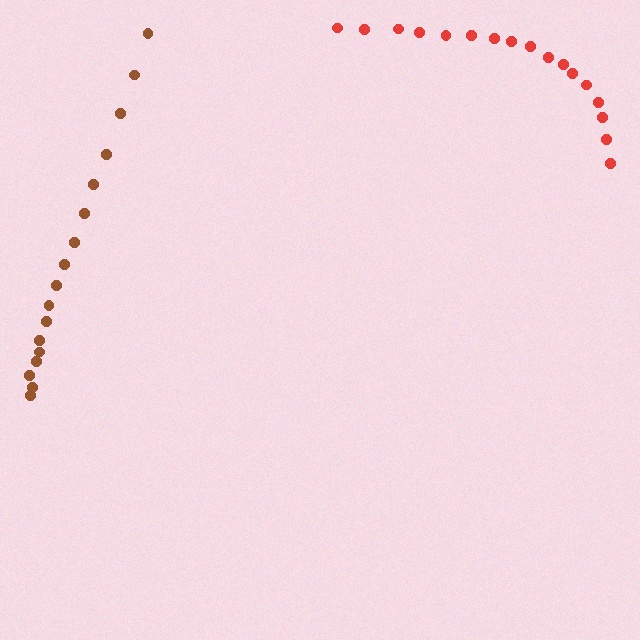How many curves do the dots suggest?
There are 2 distinct paths.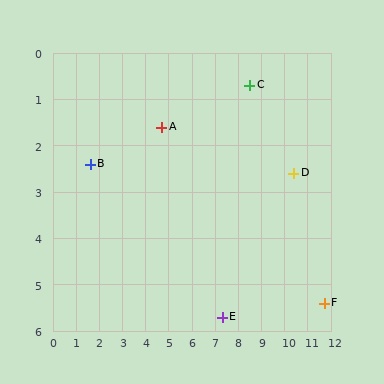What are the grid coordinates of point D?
Point D is at approximately (10.4, 2.6).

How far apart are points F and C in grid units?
Points F and C are about 5.7 grid units apart.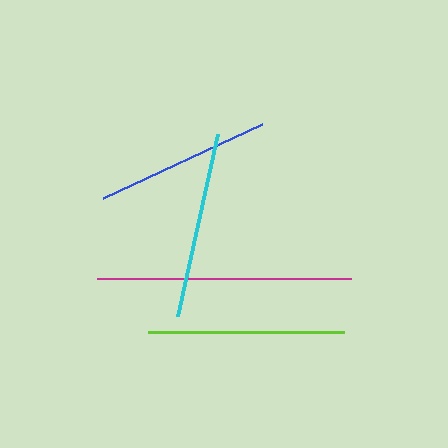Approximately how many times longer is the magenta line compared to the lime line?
The magenta line is approximately 1.3 times the length of the lime line.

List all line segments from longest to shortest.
From longest to shortest: magenta, lime, cyan, blue.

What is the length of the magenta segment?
The magenta segment is approximately 254 pixels long.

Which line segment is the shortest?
The blue line is the shortest at approximately 175 pixels.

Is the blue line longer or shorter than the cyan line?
The cyan line is longer than the blue line.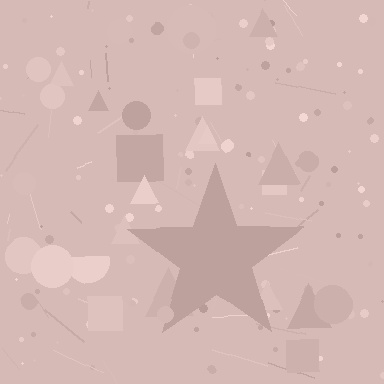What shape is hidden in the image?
A star is hidden in the image.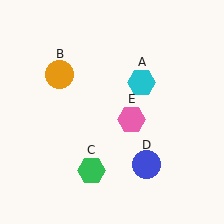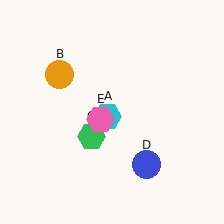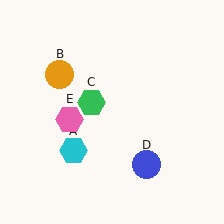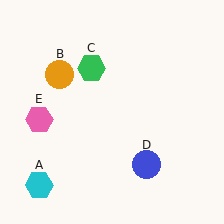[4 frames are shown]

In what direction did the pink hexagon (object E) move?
The pink hexagon (object E) moved left.